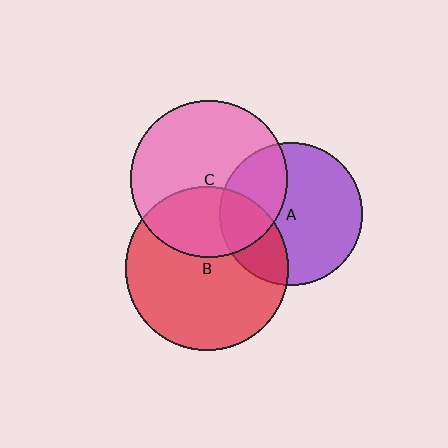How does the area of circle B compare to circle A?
Approximately 1.3 times.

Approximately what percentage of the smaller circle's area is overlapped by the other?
Approximately 35%.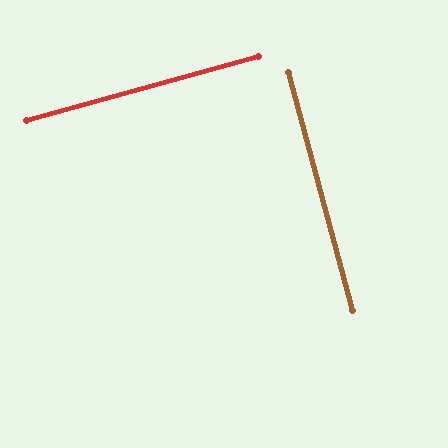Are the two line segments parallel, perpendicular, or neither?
Perpendicular — they meet at approximately 90°.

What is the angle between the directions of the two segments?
Approximately 90 degrees.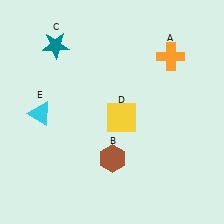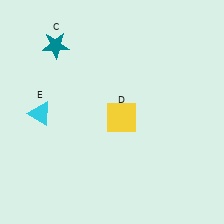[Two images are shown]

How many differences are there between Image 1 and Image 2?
There are 2 differences between the two images.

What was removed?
The brown hexagon (B), the orange cross (A) were removed in Image 2.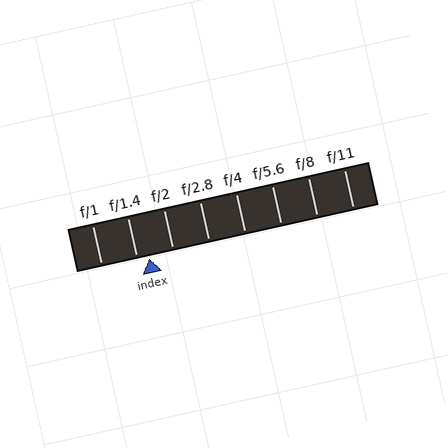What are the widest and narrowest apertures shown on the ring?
The widest aperture shown is f/1 and the narrowest is f/11.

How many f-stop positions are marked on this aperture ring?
There are 8 f-stop positions marked.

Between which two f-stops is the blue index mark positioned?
The index mark is between f/1.4 and f/2.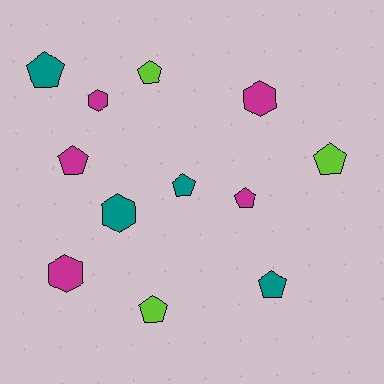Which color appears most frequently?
Magenta, with 5 objects.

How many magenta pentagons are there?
There are 2 magenta pentagons.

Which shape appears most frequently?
Pentagon, with 8 objects.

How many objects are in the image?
There are 12 objects.